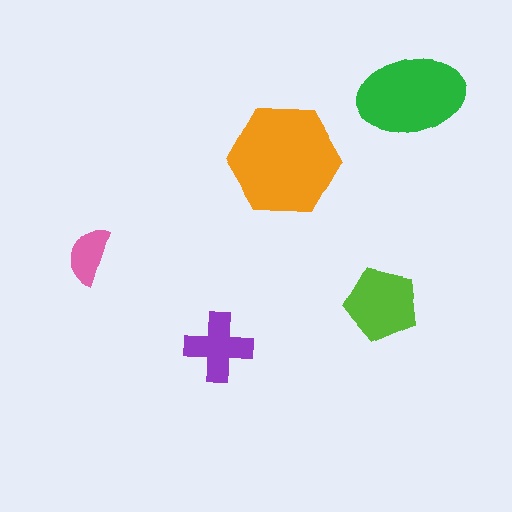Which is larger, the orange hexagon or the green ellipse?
The orange hexagon.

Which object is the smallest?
The pink semicircle.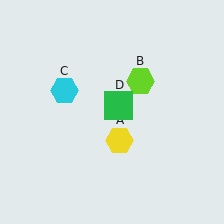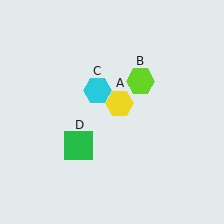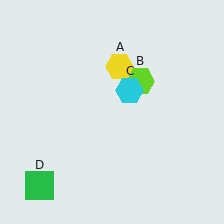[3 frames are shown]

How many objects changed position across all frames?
3 objects changed position: yellow hexagon (object A), cyan hexagon (object C), green square (object D).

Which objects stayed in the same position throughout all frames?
Lime hexagon (object B) remained stationary.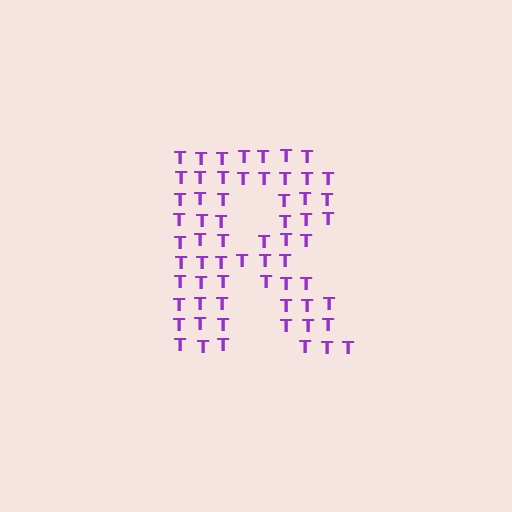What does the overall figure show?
The overall figure shows the letter R.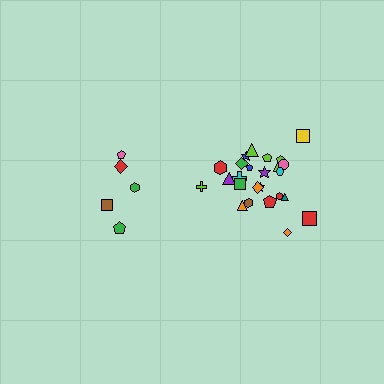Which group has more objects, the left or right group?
The right group.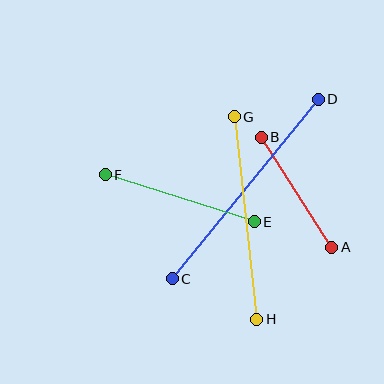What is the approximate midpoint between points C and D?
The midpoint is at approximately (245, 189) pixels.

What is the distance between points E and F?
The distance is approximately 156 pixels.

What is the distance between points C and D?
The distance is approximately 231 pixels.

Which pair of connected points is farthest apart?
Points C and D are farthest apart.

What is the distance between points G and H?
The distance is approximately 204 pixels.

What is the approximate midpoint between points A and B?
The midpoint is at approximately (296, 192) pixels.